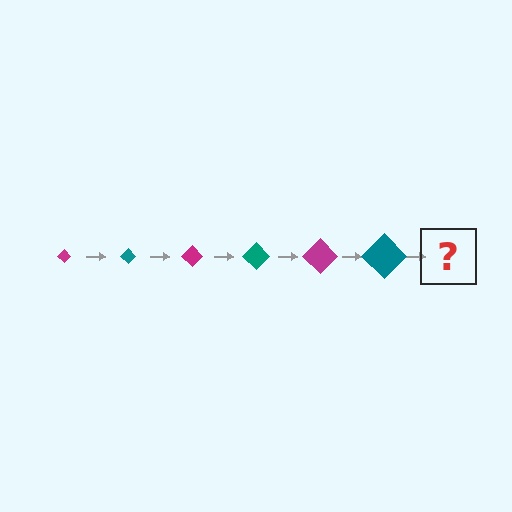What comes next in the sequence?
The next element should be a magenta diamond, larger than the previous one.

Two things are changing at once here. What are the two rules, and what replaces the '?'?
The two rules are that the diamond grows larger each step and the color cycles through magenta and teal. The '?' should be a magenta diamond, larger than the previous one.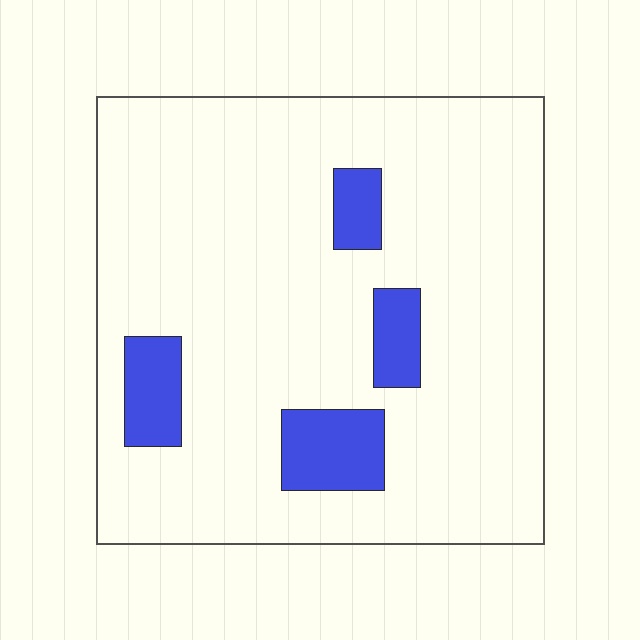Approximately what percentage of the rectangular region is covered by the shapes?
Approximately 10%.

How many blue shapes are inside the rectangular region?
4.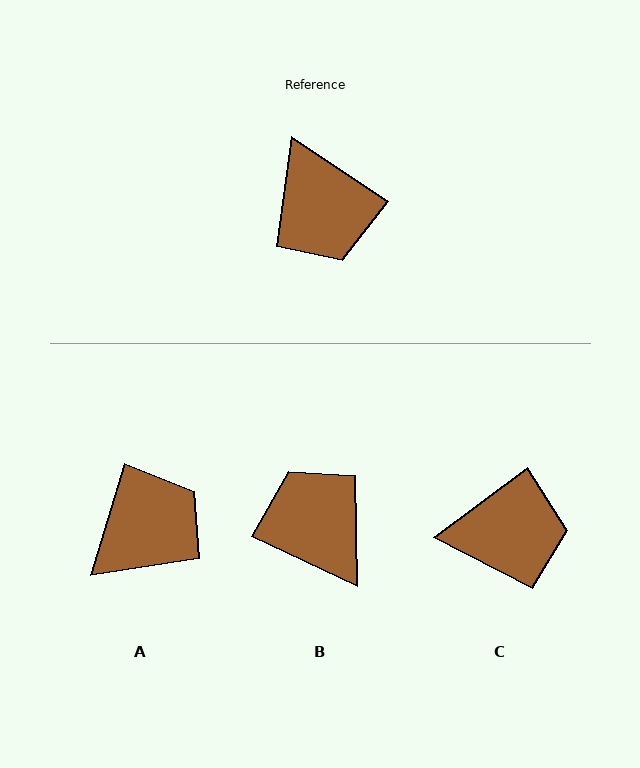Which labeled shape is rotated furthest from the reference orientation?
B, about 171 degrees away.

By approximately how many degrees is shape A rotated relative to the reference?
Approximately 107 degrees counter-clockwise.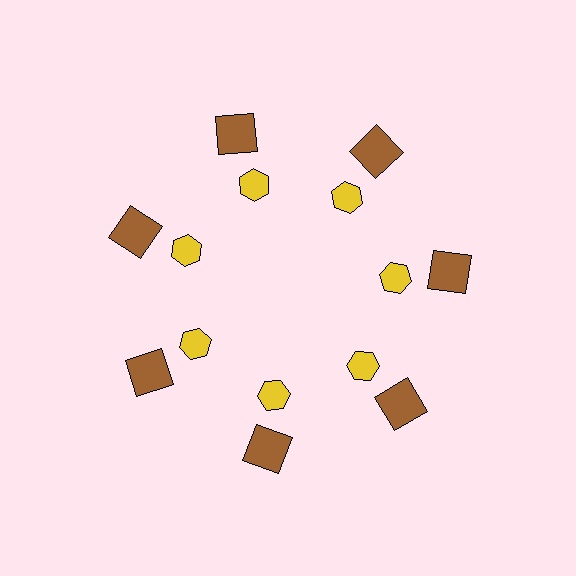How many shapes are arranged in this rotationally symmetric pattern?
There are 14 shapes, arranged in 7 groups of 2.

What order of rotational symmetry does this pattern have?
This pattern has 7-fold rotational symmetry.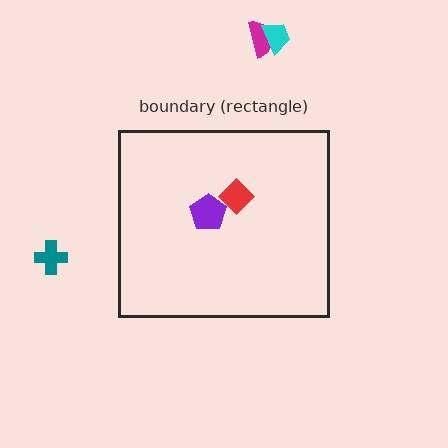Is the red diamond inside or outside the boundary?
Inside.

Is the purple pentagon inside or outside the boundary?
Inside.